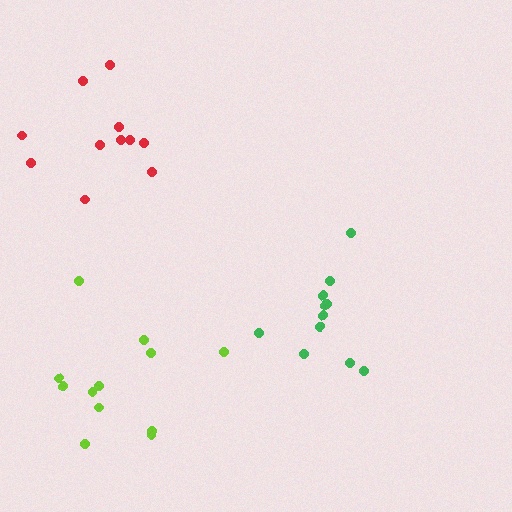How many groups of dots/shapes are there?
There are 3 groups.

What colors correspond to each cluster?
The clusters are colored: lime, green, red.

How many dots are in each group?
Group 1: 12 dots, Group 2: 11 dots, Group 3: 11 dots (34 total).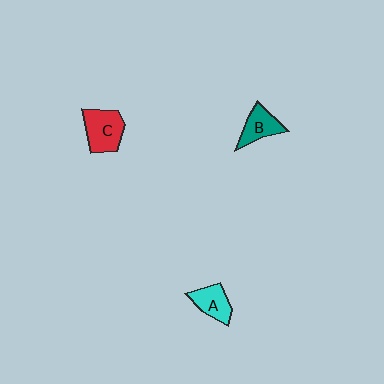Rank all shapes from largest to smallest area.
From largest to smallest: C (red), A (cyan), B (teal).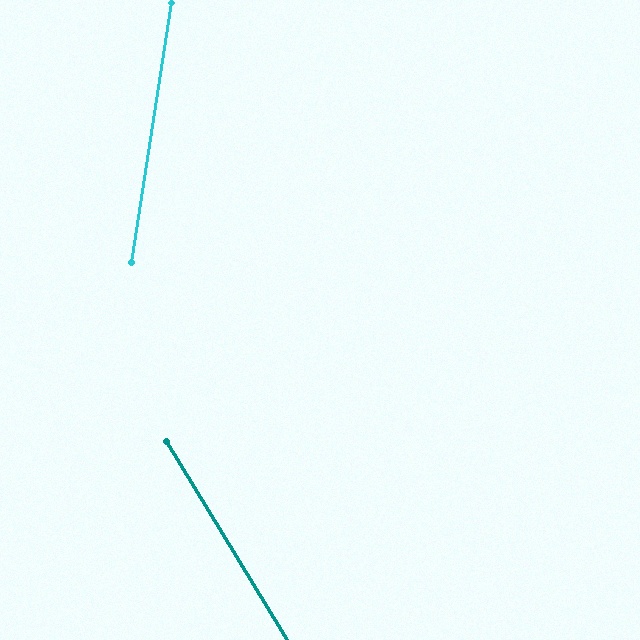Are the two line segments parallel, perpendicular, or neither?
Neither parallel nor perpendicular — they differ by about 40°.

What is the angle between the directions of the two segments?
Approximately 40 degrees.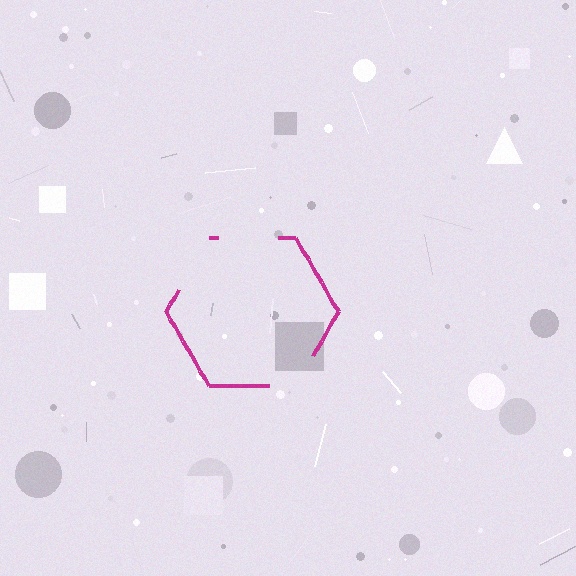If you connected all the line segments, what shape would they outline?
They would outline a hexagon.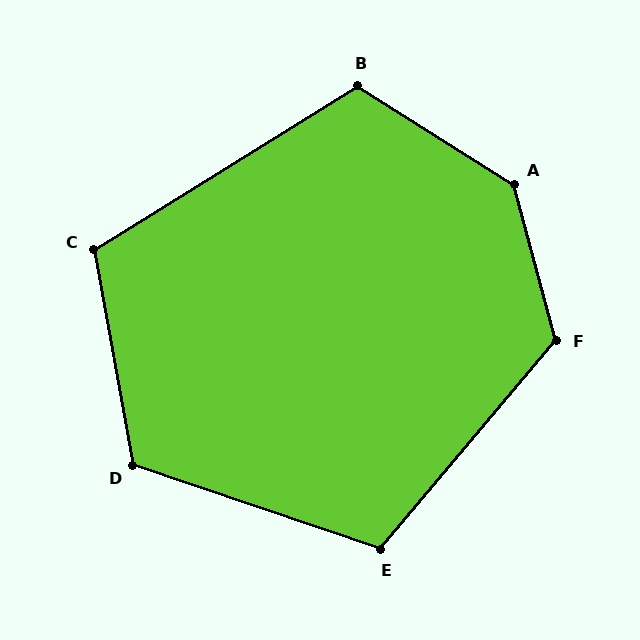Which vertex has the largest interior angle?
A, at approximately 137 degrees.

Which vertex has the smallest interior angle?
E, at approximately 111 degrees.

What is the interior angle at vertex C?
Approximately 112 degrees (obtuse).